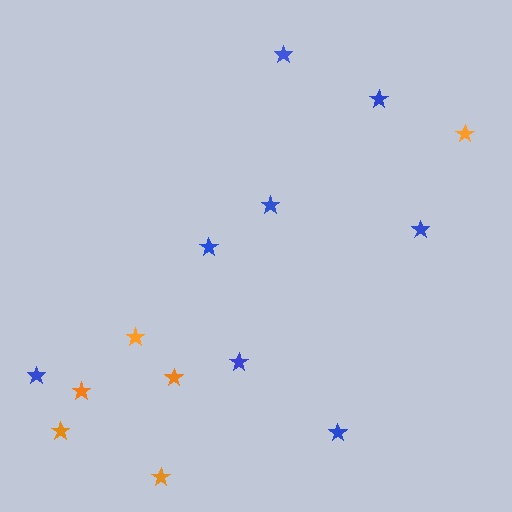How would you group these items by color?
There are 2 groups: one group of blue stars (8) and one group of orange stars (6).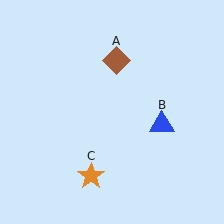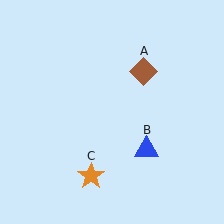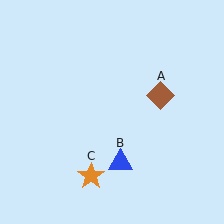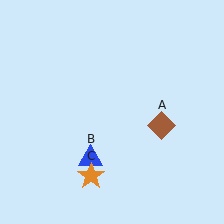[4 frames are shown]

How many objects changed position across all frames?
2 objects changed position: brown diamond (object A), blue triangle (object B).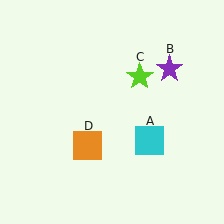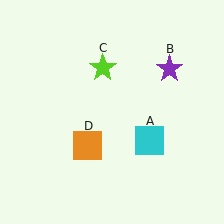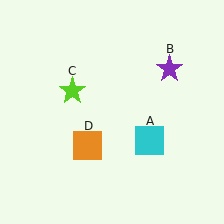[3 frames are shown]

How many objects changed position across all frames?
1 object changed position: lime star (object C).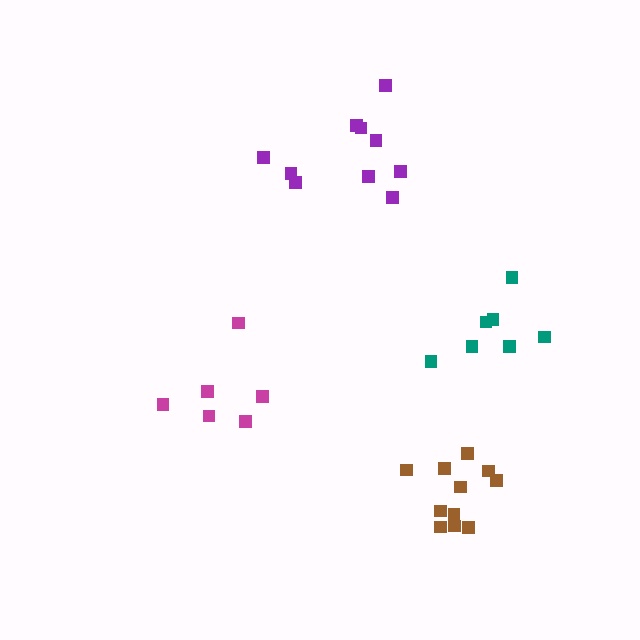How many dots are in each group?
Group 1: 6 dots, Group 2: 7 dots, Group 3: 11 dots, Group 4: 10 dots (34 total).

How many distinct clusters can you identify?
There are 4 distinct clusters.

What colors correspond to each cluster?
The clusters are colored: magenta, teal, brown, purple.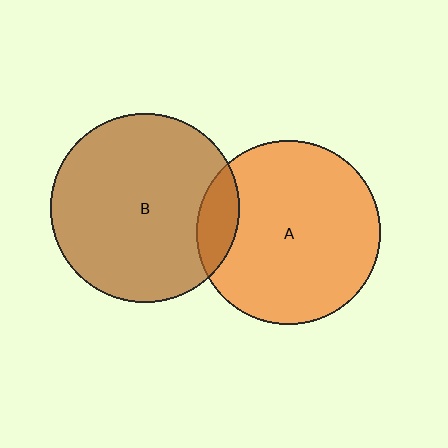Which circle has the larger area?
Circle B (brown).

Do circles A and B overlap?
Yes.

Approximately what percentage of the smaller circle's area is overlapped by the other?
Approximately 10%.